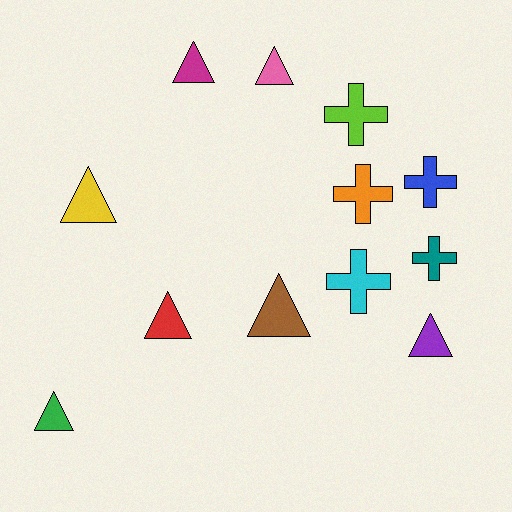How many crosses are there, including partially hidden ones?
There are 5 crosses.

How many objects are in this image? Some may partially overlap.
There are 12 objects.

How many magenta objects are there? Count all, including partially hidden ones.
There is 1 magenta object.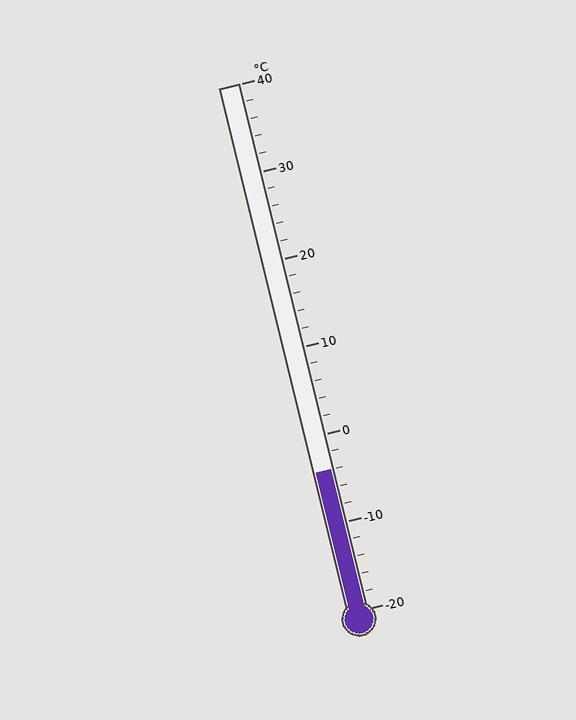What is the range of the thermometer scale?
The thermometer scale ranges from -20°C to 40°C.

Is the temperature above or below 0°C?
The temperature is below 0°C.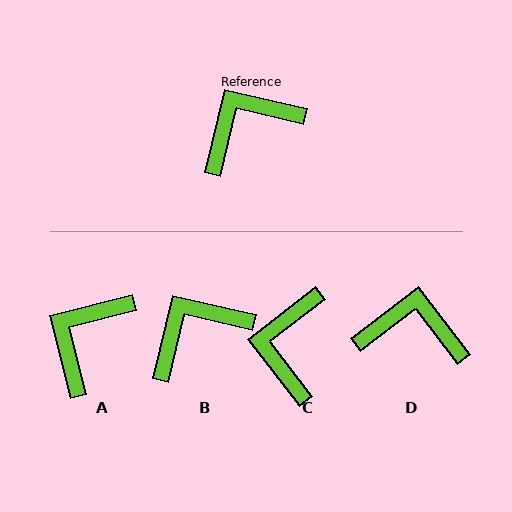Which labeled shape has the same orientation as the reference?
B.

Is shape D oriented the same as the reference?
No, it is off by about 39 degrees.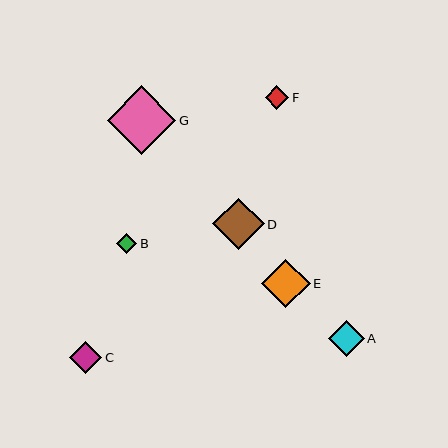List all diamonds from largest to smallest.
From largest to smallest: G, D, E, A, C, F, B.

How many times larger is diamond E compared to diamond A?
Diamond E is approximately 1.4 times the size of diamond A.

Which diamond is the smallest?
Diamond B is the smallest with a size of approximately 20 pixels.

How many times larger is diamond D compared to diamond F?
Diamond D is approximately 2.2 times the size of diamond F.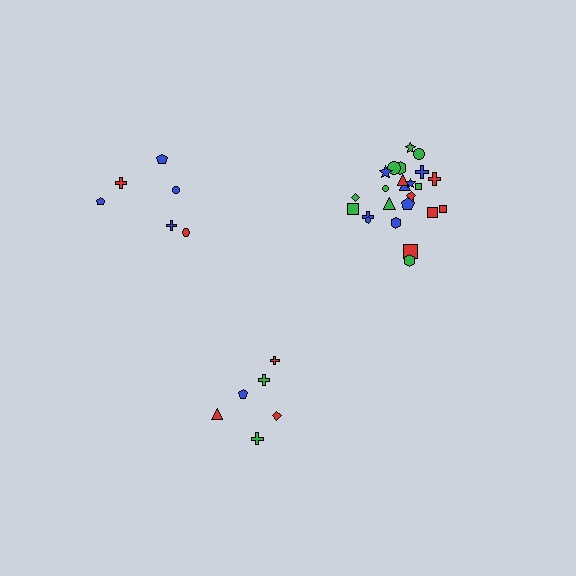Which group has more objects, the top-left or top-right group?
The top-right group.